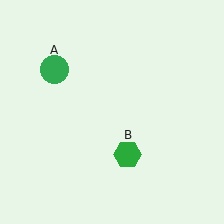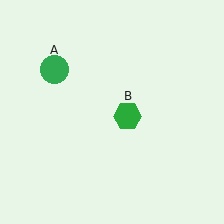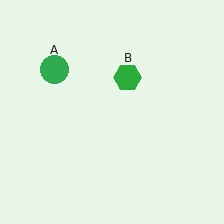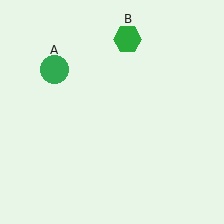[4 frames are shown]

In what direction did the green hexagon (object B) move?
The green hexagon (object B) moved up.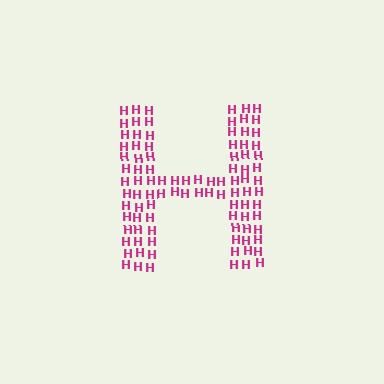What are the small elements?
The small elements are letter H's.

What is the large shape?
The large shape is the letter H.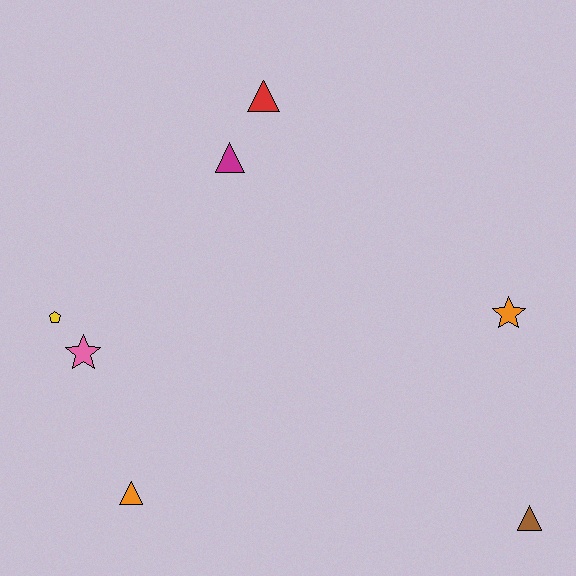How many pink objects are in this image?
There is 1 pink object.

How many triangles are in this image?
There are 4 triangles.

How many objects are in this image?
There are 7 objects.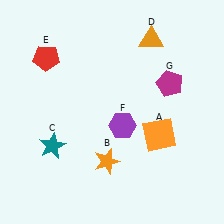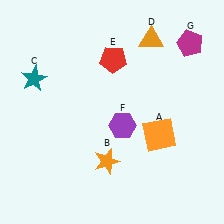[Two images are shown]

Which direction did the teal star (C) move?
The teal star (C) moved up.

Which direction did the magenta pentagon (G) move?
The magenta pentagon (G) moved up.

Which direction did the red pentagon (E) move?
The red pentagon (E) moved right.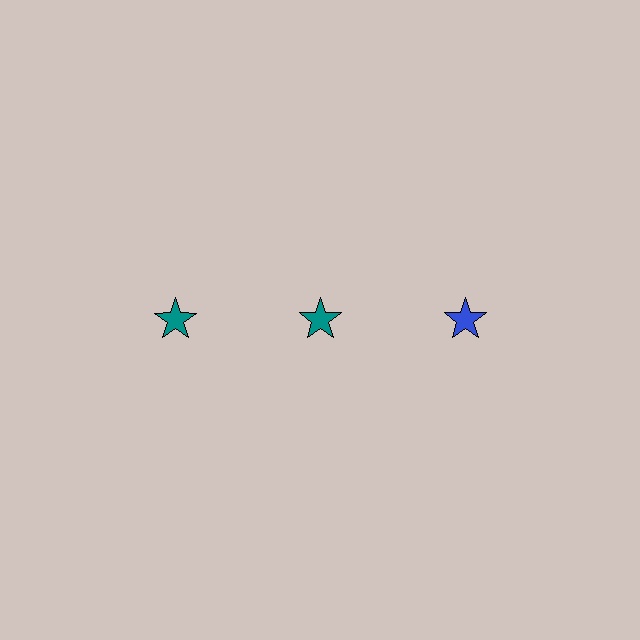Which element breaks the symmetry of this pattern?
The blue star in the top row, center column breaks the symmetry. All other shapes are teal stars.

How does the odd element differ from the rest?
It has a different color: blue instead of teal.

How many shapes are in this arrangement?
There are 3 shapes arranged in a grid pattern.